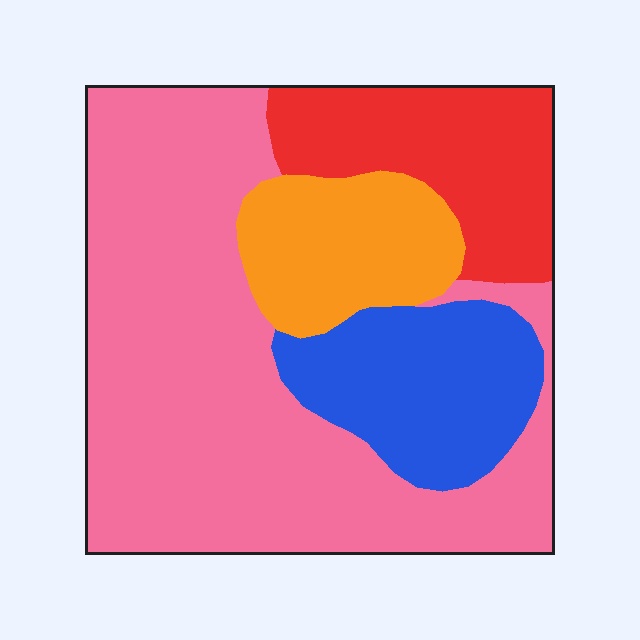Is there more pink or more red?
Pink.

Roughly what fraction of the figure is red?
Red covers 17% of the figure.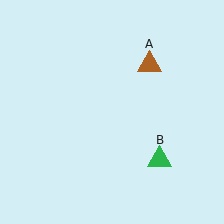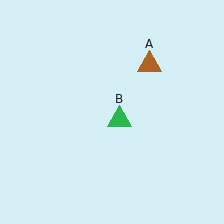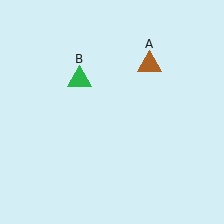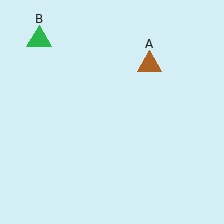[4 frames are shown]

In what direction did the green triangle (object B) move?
The green triangle (object B) moved up and to the left.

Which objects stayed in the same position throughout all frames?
Brown triangle (object A) remained stationary.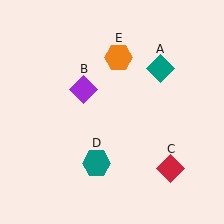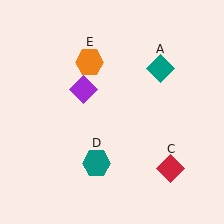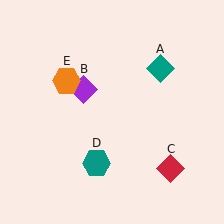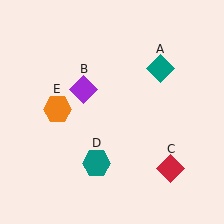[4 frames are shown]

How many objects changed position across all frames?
1 object changed position: orange hexagon (object E).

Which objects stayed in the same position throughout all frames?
Teal diamond (object A) and purple diamond (object B) and red diamond (object C) and teal hexagon (object D) remained stationary.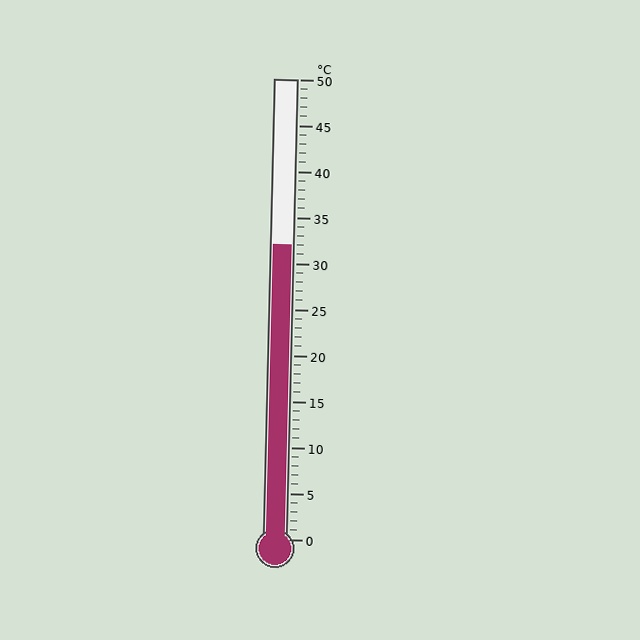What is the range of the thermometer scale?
The thermometer scale ranges from 0°C to 50°C.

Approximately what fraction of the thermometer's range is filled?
The thermometer is filled to approximately 65% of its range.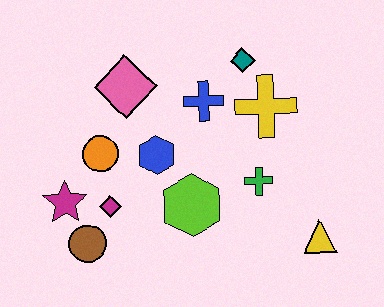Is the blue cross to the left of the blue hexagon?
No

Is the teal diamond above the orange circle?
Yes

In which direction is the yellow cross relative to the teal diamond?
The yellow cross is below the teal diamond.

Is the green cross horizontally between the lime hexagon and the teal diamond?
No